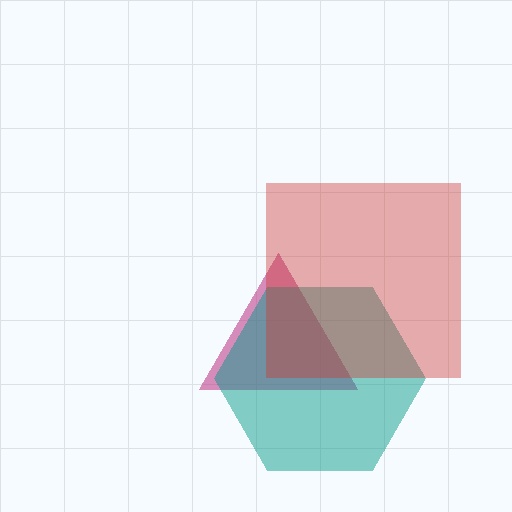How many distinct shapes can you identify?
There are 3 distinct shapes: a magenta triangle, a teal hexagon, a red square.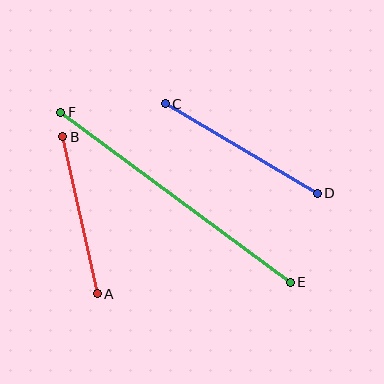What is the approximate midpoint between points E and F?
The midpoint is at approximately (176, 197) pixels.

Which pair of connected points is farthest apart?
Points E and F are farthest apart.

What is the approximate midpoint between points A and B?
The midpoint is at approximately (80, 215) pixels.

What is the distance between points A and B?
The distance is approximately 161 pixels.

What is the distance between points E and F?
The distance is approximately 285 pixels.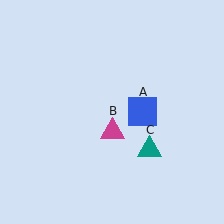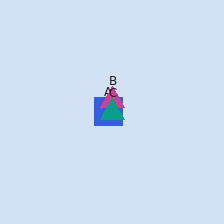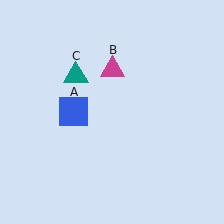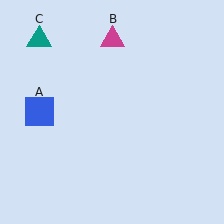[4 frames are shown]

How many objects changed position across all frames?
3 objects changed position: blue square (object A), magenta triangle (object B), teal triangle (object C).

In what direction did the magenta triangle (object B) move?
The magenta triangle (object B) moved up.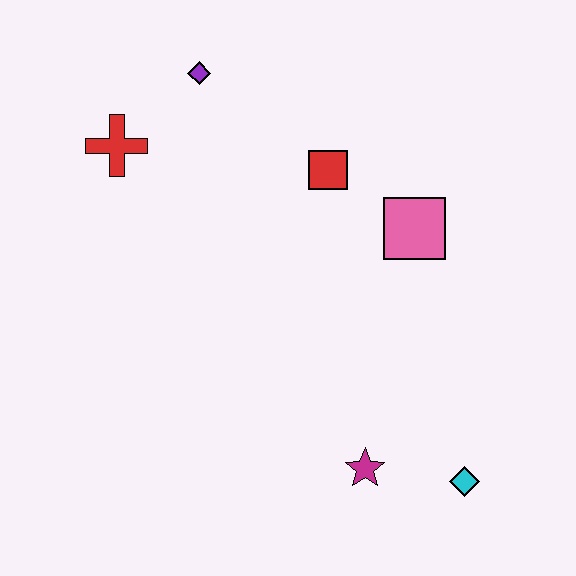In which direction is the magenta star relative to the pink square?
The magenta star is below the pink square.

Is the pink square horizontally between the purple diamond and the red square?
No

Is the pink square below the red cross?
Yes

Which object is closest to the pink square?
The red square is closest to the pink square.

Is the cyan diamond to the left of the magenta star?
No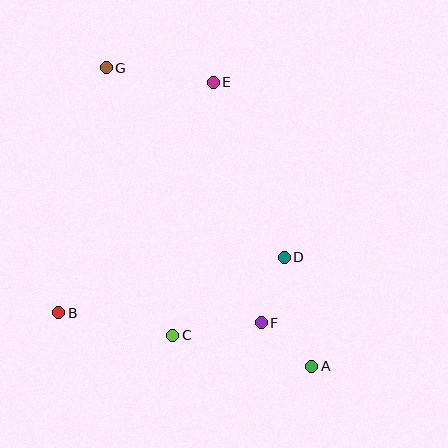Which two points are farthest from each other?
Points A and G are farthest from each other.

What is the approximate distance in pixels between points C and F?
The distance between C and F is approximately 89 pixels.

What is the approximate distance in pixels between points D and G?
The distance between D and G is approximately 260 pixels.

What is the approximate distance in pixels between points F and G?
The distance between F and G is approximately 299 pixels.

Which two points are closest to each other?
Points A and F are closest to each other.